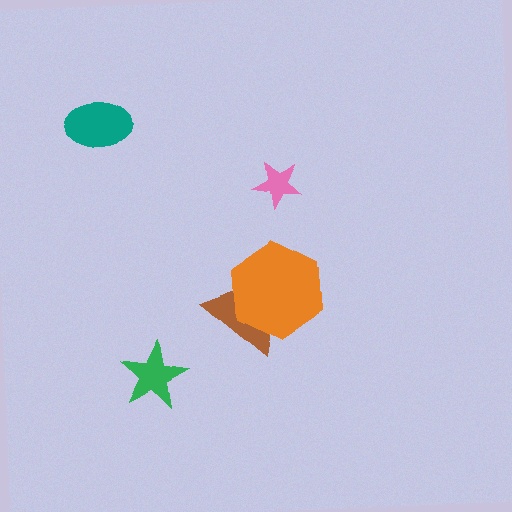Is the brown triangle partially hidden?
Yes, it is partially covered by another shape.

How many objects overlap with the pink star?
0 objects overlap with the pink star.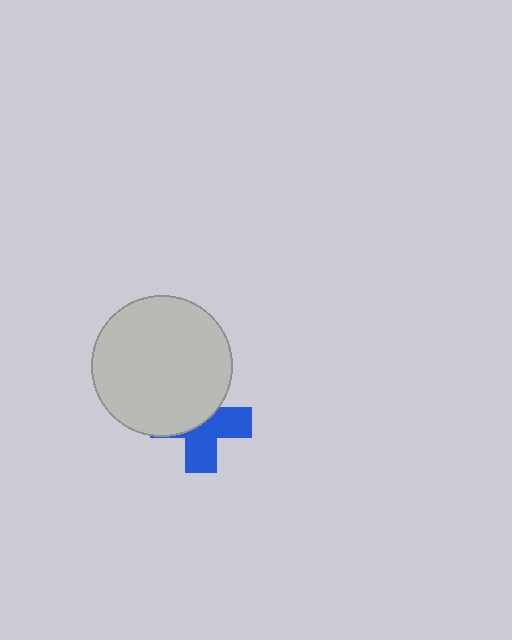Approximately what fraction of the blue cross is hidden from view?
Roughly 51% of the blue cross is hidden behind the light gray circle.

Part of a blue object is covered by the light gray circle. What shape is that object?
It is a cross.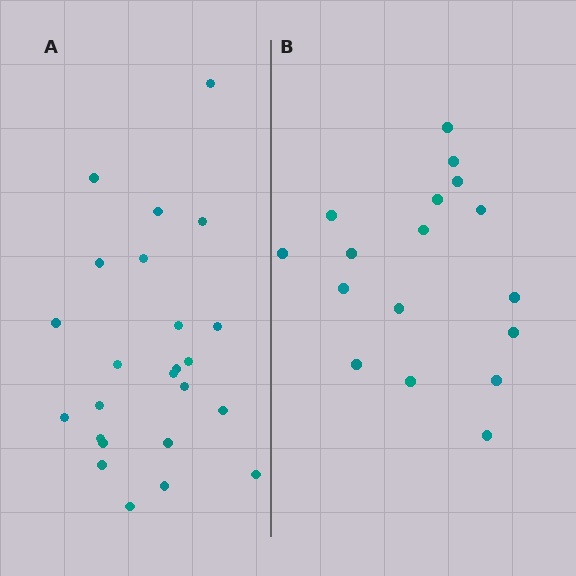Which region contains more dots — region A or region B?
Region A (the left region) has more dots.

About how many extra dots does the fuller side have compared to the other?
Region A has roughly 8 or so more dots than region B.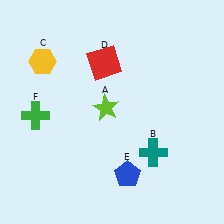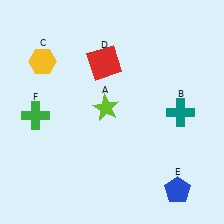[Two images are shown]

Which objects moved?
The objects that moved are: the teal cross (B), the blue pentagon (E).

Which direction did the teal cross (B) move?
The teal cross (B) moved up.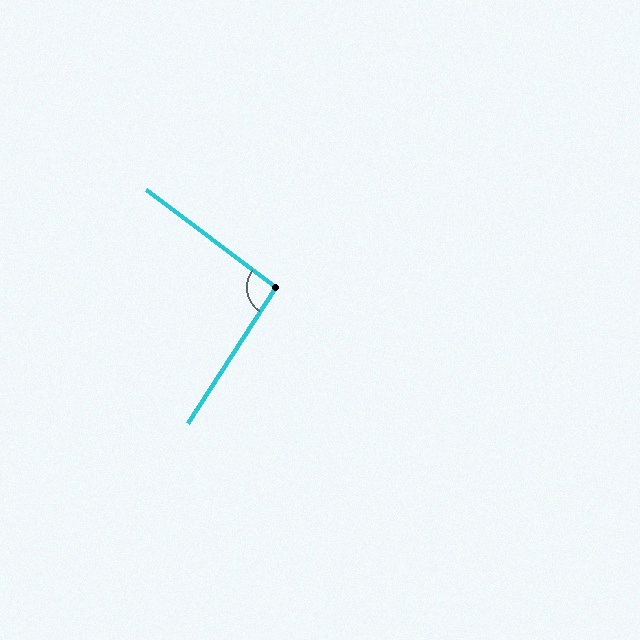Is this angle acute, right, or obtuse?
It is approximately a right angle.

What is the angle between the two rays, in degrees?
Approximately 94 degrees.